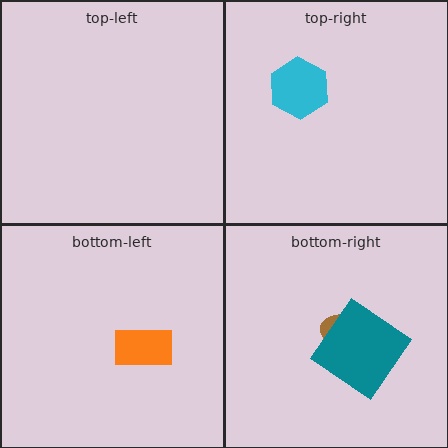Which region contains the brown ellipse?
The bottom-right region.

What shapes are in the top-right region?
The cyan hexagon.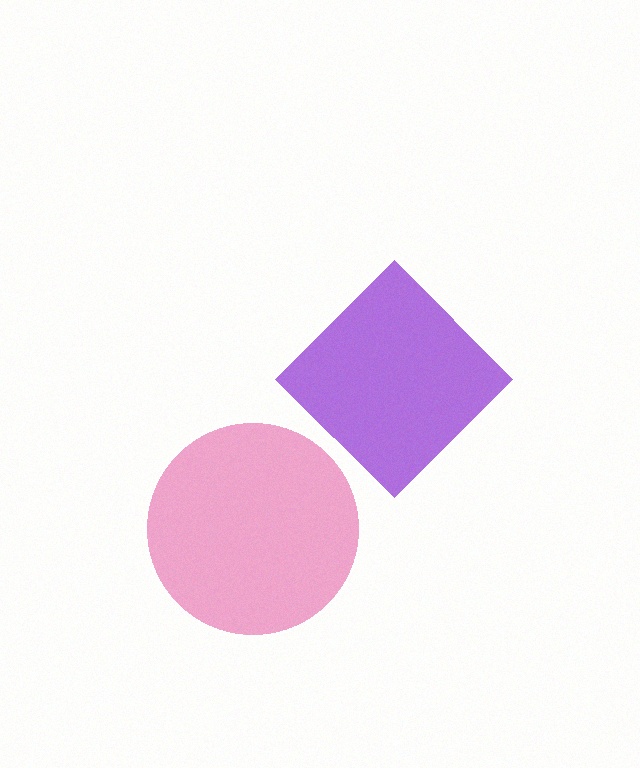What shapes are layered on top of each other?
The layered shapes are: a pink circle, a purple diamond.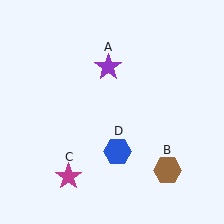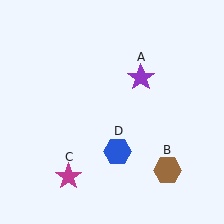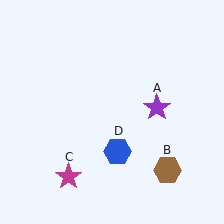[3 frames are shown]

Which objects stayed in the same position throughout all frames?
Brown hexagon (object B) and magenta star (object C) and blue hexagon (object D) remained stationary.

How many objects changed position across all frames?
1 object changed position: purple star (object A).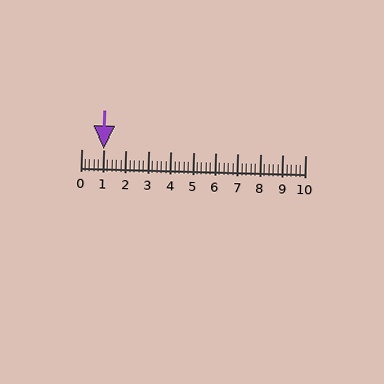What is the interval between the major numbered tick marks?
The major tick marks are spaced 1 units apart.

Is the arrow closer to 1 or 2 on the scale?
The arrow is closer to 1.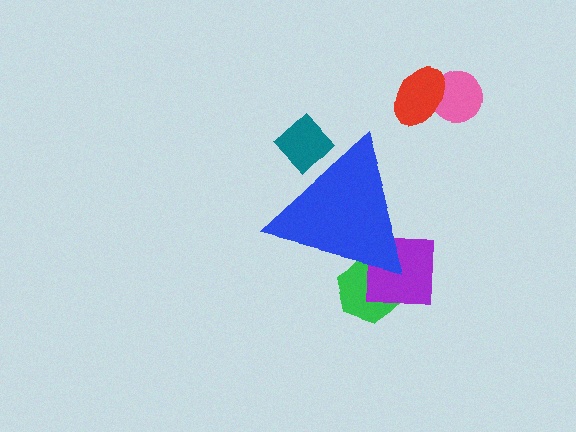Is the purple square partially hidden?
Yes, the purple square is partially hidden behind the blue triangle.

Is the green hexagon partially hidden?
Yes, the green hexagon is partially hidden behind the blue triangle.